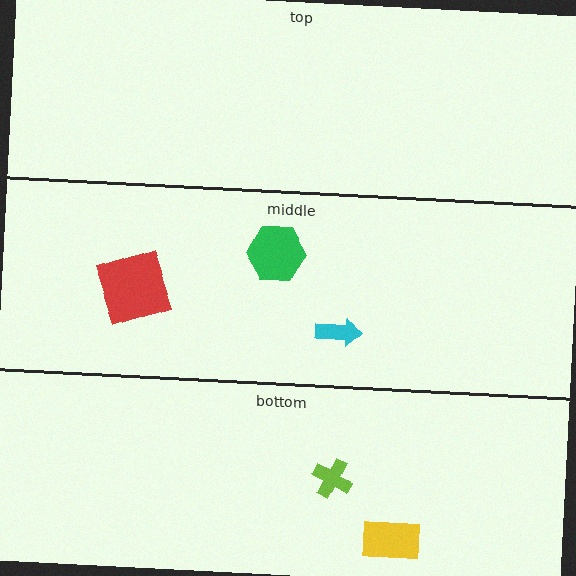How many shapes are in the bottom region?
2.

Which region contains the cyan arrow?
The middle region.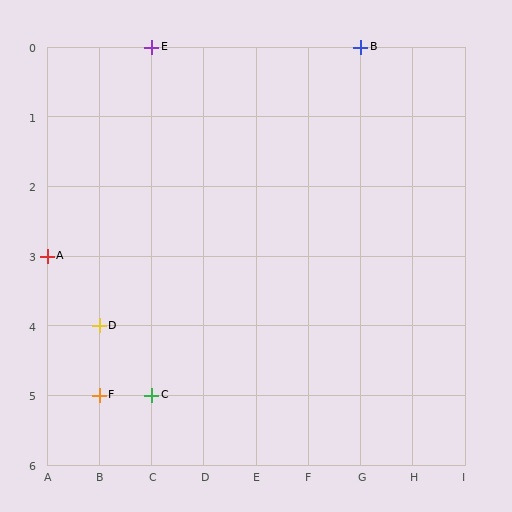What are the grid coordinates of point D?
Point D is at grid coordinates (B, 4).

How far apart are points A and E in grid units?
Points A and E are 2 columns and 3 rows apart (about 3.6 grid units diagonally).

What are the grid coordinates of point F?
Point F is at grid coordinates (B, 5).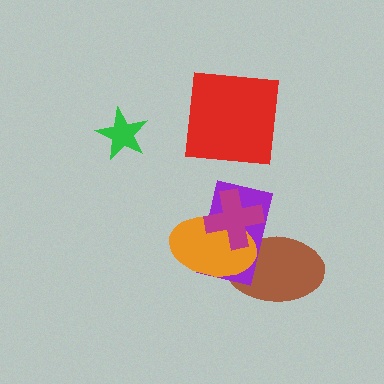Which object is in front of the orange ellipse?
The magenta cross is in front of the orange ellipse.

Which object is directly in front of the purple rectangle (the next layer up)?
The orange ellipse is directly in front of the purple rectangle.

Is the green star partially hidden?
No, no other shape covers it.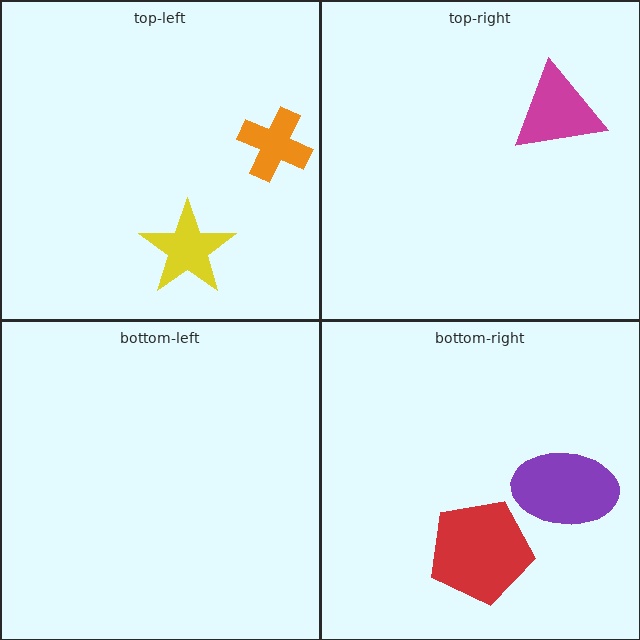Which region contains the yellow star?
The top-left region.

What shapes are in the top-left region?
The orange cross, the yellow star.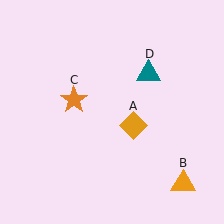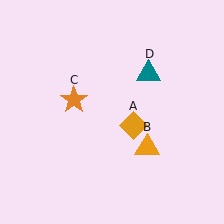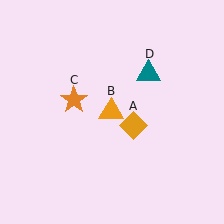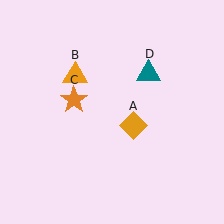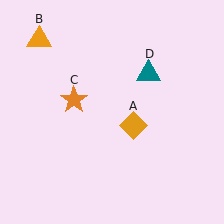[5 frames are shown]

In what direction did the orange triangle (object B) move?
The orange triangle (object B) moved up and to the left.